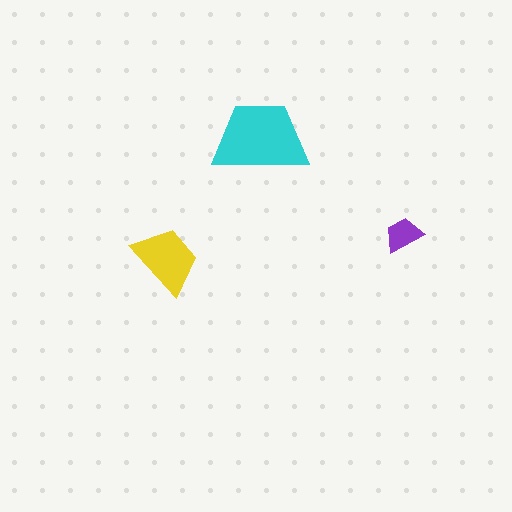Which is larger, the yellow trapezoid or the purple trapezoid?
The yellow one.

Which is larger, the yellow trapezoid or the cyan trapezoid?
The cyan one.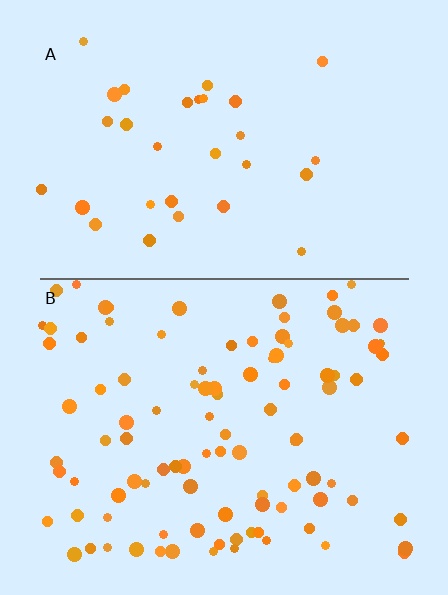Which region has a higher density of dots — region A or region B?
B (the bottom).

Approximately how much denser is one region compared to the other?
Approximately 3.3× — region B over region A.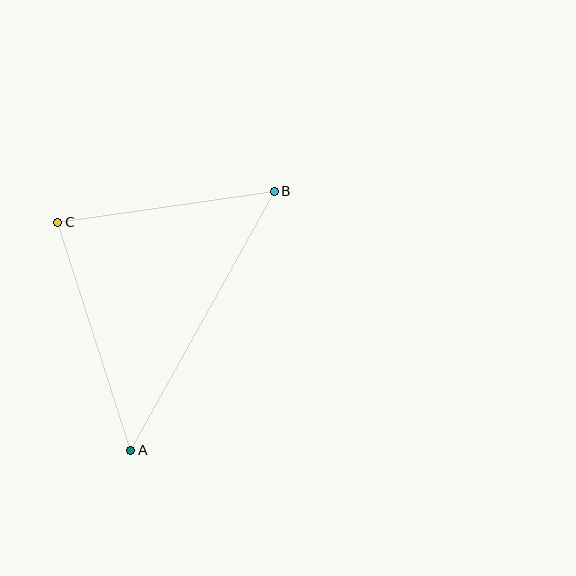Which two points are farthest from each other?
Points A and B are farthest from each other.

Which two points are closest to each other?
Points B and C are closest to each other.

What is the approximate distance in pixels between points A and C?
The distance between A and C is approximately 240 pixels.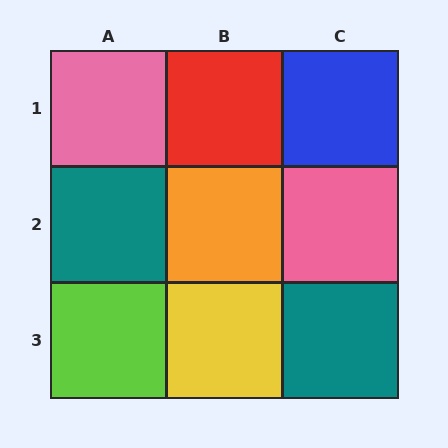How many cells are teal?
2 cells are teal.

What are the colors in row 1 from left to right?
Pink, red, blue.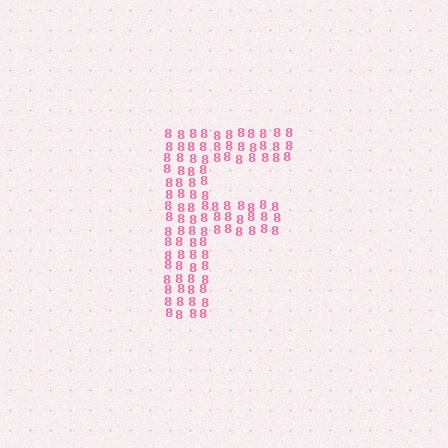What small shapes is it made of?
It is made of small digit 8's.